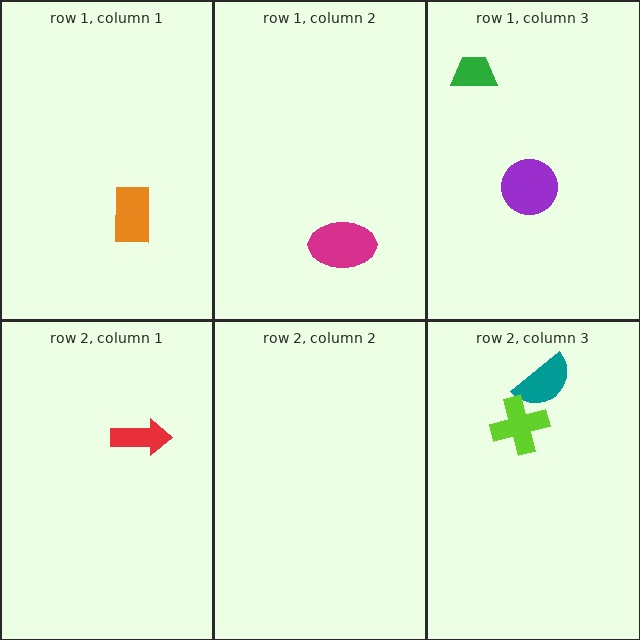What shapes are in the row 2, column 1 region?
The red arrow.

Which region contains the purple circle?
The row 1, column 3 region.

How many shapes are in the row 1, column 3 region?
2.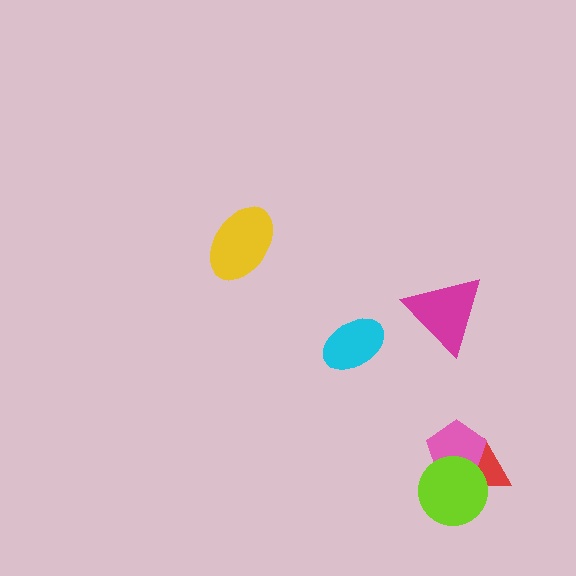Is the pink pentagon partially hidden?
Yes, it is partially covered by another shape.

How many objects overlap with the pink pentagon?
2 objects overlap with the pink pentagon.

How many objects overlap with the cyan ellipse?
0 objects overlap with the cyan ellipse.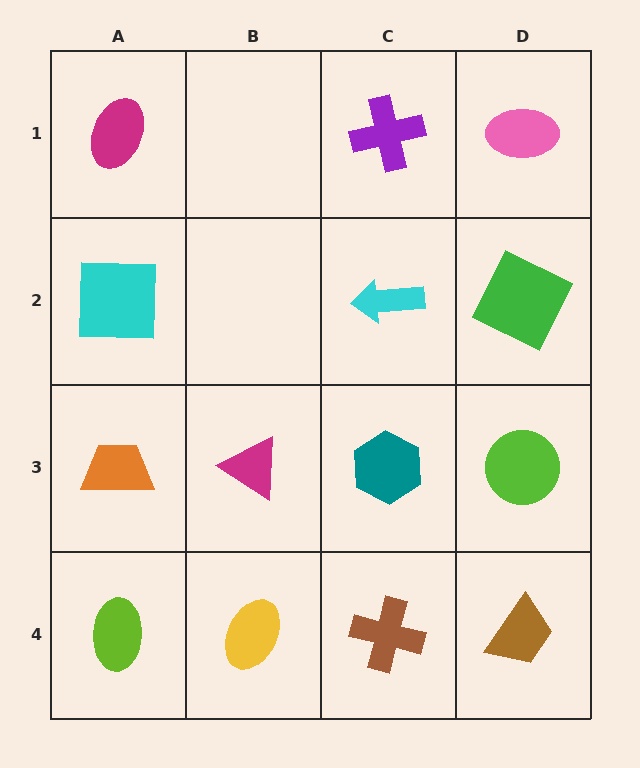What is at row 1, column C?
A purple cross.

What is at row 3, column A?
An orange trapezoid.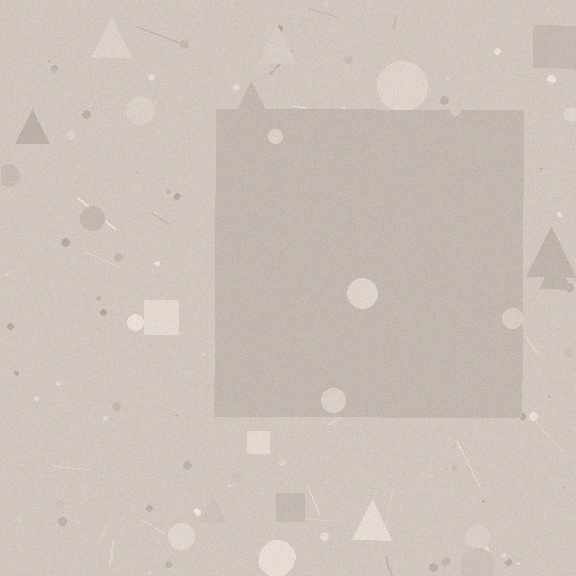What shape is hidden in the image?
A square is hidden in the image.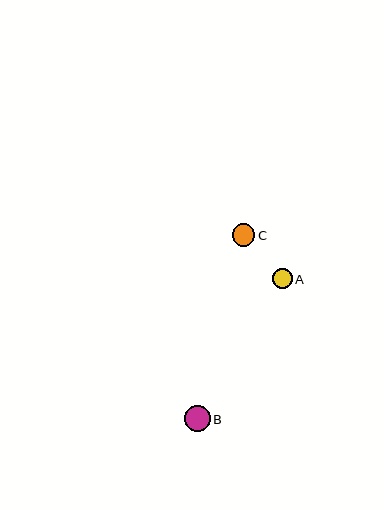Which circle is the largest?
Circle B is the largest with a size of approximately 25 pixels.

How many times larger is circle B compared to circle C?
Circle B is approximately 1.1 times the size of circle C.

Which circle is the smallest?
Circle A is the smallest with a size of approximately 20 pixels.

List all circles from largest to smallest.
From largest to smallest: B, C, A.